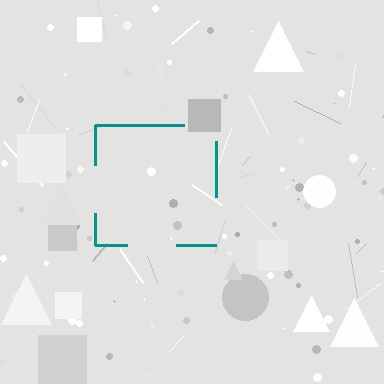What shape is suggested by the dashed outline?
The dashed outline suggests a square.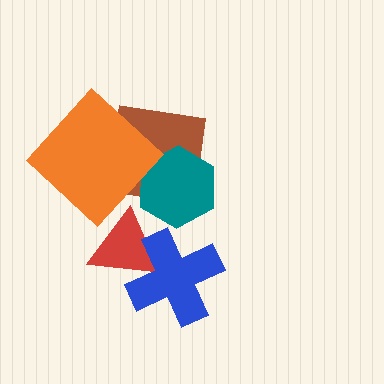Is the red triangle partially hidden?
Yes, it is partially covered by another shape.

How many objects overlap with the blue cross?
1 object overlaps with the blue cross.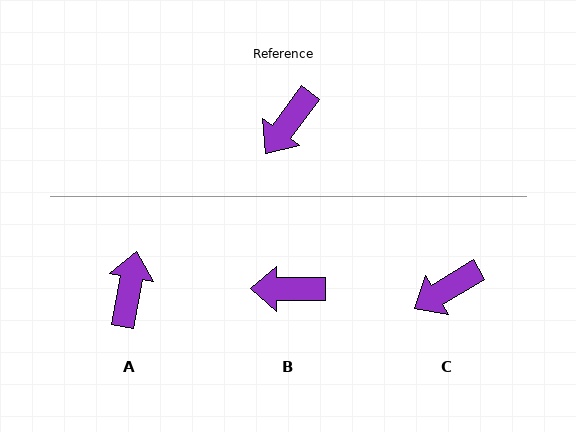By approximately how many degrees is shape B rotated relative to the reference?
Approximately 54 degrees clockwise.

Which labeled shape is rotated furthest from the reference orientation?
A, about 154 degrees away.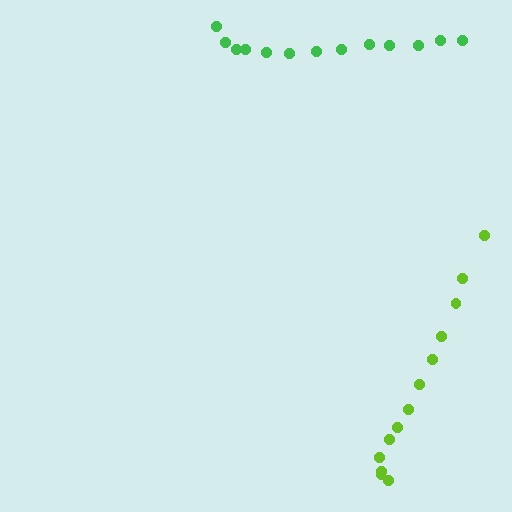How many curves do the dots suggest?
There are 2 distinct paths.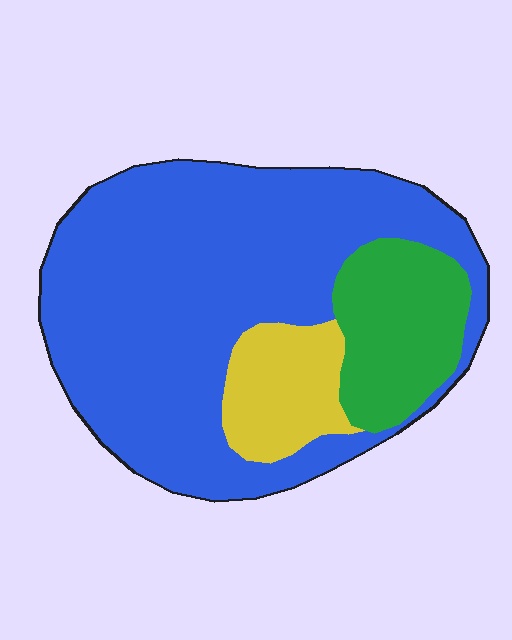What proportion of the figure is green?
Green takes up about one sixth (1/6) of the figure.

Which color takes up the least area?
Yellow, at roughly 10%.